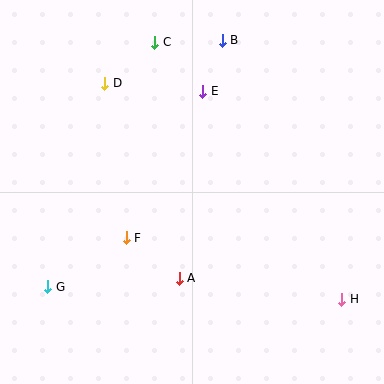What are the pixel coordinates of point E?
Point E is at (203, 91).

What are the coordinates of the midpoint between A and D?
The midpoint between A and D is at (142, 181).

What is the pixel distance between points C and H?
The distance between C and H is 318 pixels.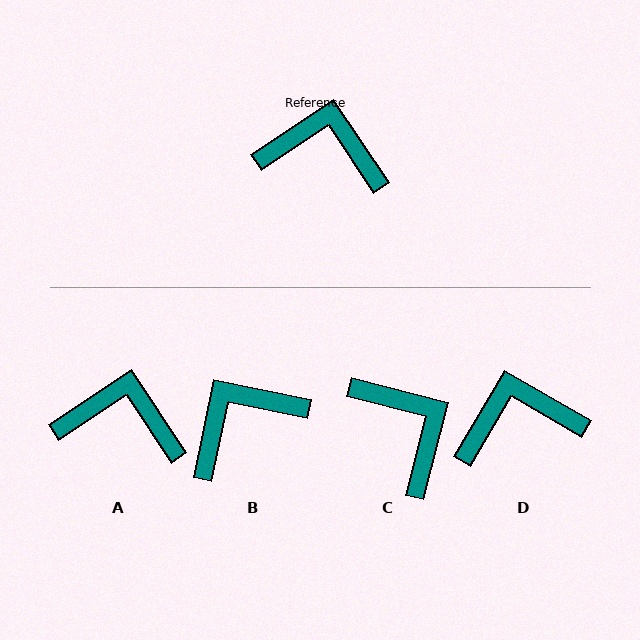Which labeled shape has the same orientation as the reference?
A.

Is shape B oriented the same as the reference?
No, it is off by about 45 degrees.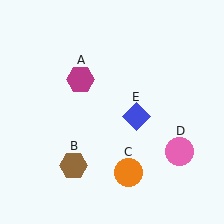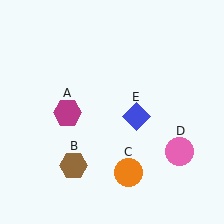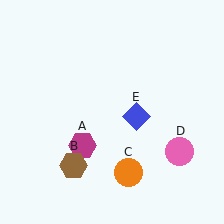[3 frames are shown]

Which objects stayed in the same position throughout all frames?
Brown hexagon (object B) and orange circle (object C) and pink circle (object D) and blue diamond (object E) remained stationary.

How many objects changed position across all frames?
1 object changed position: magenta hexagon (object A).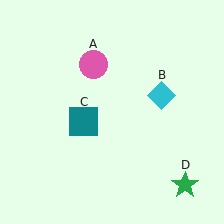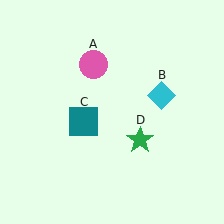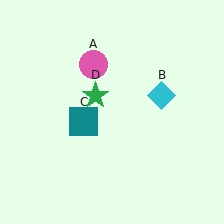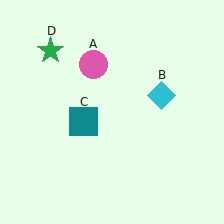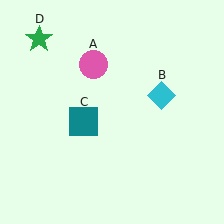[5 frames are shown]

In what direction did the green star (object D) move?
The green star (object D) moved up and to the left.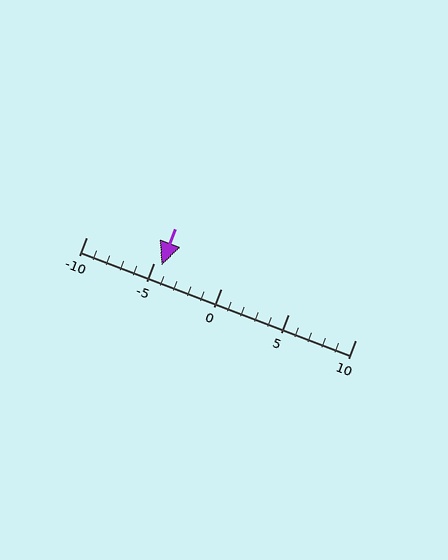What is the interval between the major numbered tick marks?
The major tick marks are spaced 5 units apart.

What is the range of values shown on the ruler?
The ruler shows values from -10 to 10.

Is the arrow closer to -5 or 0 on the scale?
The arrow is closer to -5.